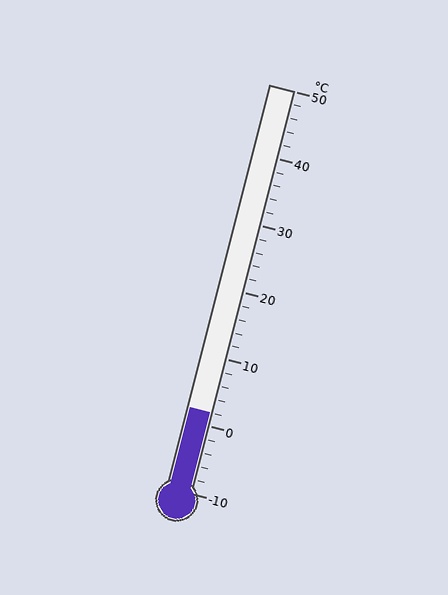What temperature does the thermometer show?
The thermometer shows approximately 2°C.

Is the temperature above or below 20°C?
The temperature is below 20°C.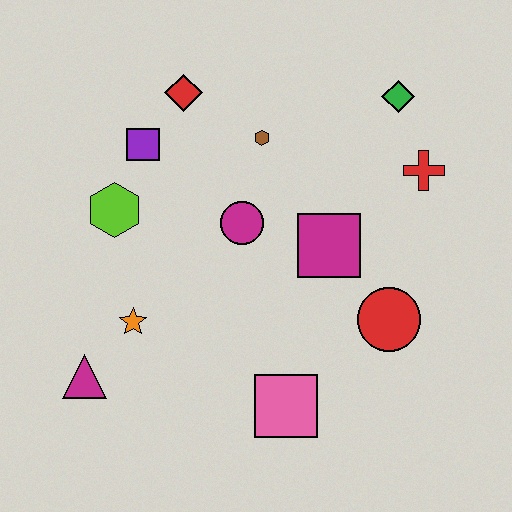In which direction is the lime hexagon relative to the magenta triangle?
The lime hexagon is above the magenta triangle.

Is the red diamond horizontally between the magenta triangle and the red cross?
Yes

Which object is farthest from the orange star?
The green diamond is farthest from the orange star.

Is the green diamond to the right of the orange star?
Yes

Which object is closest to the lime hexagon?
The purple square is closest to the lime hexagon.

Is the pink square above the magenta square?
No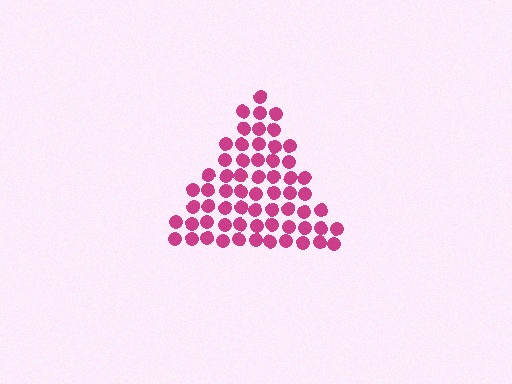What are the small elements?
The small elements are circles.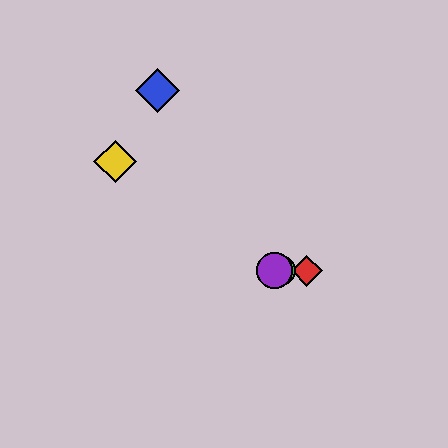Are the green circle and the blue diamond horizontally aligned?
No, the green circle is at y≈271 and the blue diamond is at y≈90.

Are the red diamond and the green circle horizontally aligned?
Yes, both are at y≈271.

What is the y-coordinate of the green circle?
The green circle is at y≈271.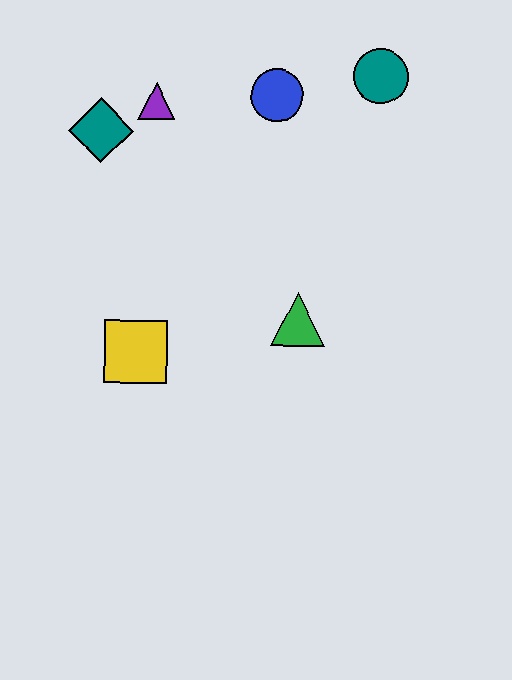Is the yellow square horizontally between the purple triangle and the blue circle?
No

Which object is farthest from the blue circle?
The yellow square is farthest from the blue circle.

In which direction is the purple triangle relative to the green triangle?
The purple triangle is above the green triangle.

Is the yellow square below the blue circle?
Yes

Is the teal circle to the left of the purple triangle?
No